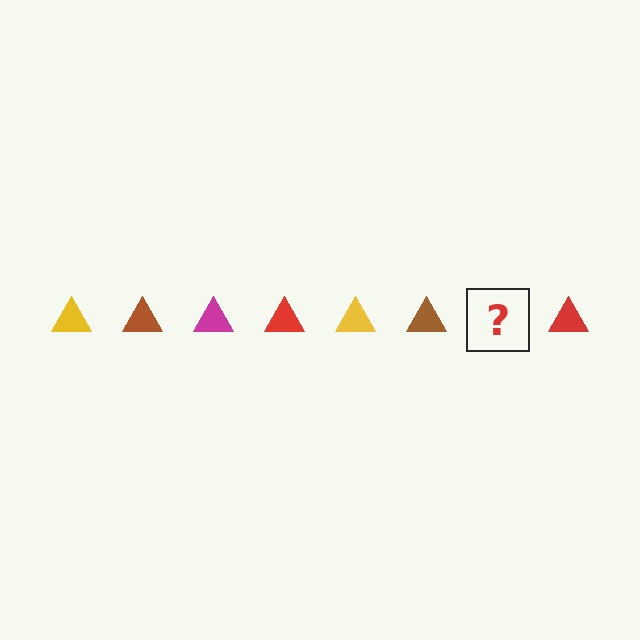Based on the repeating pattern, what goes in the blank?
The blank should be a magenta triangle.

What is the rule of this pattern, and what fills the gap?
The rule is that the pattern cycles through yellow, brown, magenta, red triangles. The gap should be filled with a magenta triangle.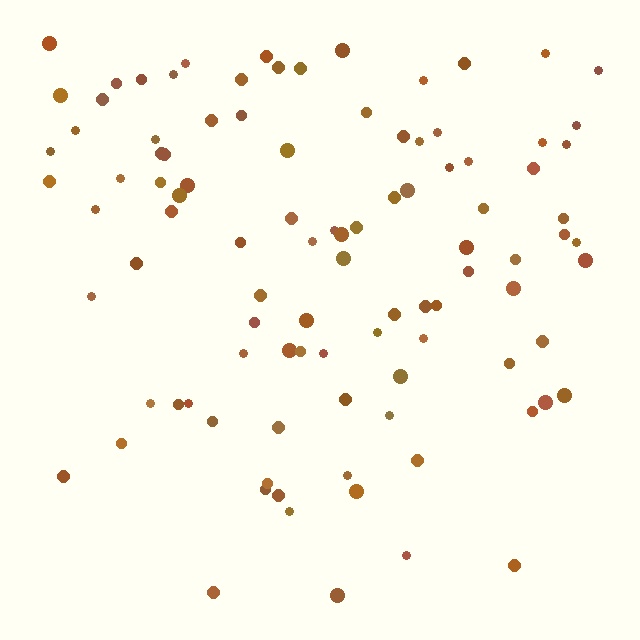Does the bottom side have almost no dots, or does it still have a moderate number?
Still a moderate number, just noticeably fewer than the top.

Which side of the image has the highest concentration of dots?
The top.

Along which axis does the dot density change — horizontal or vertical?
Vertical.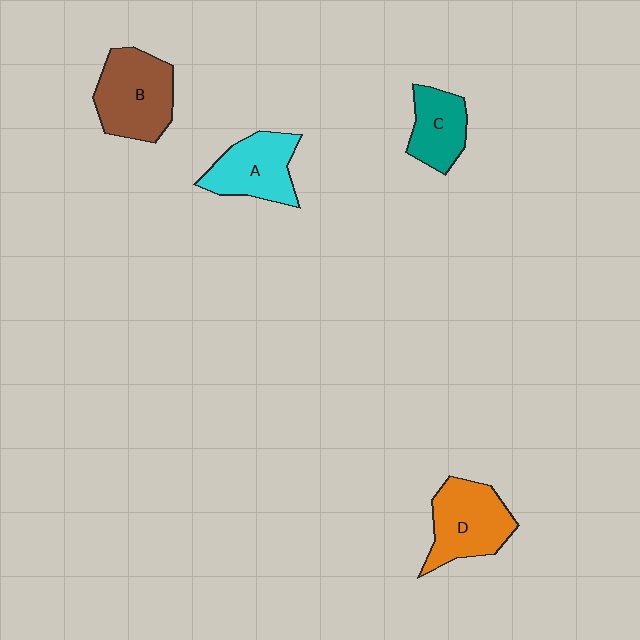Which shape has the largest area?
Shape B (brown).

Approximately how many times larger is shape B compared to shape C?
Approximately 1.5 times.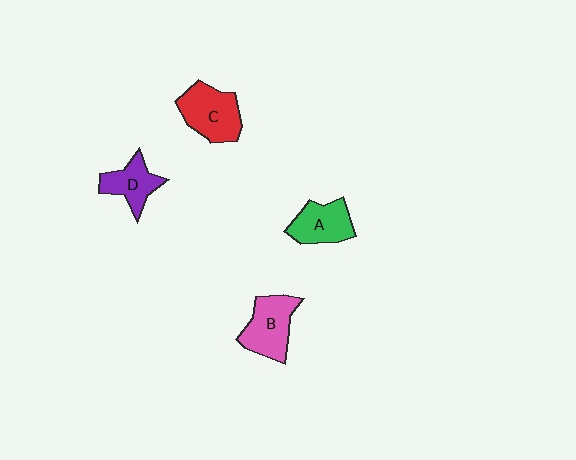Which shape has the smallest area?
Shape D (purple).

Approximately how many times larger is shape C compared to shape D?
Approximately 1.4 times.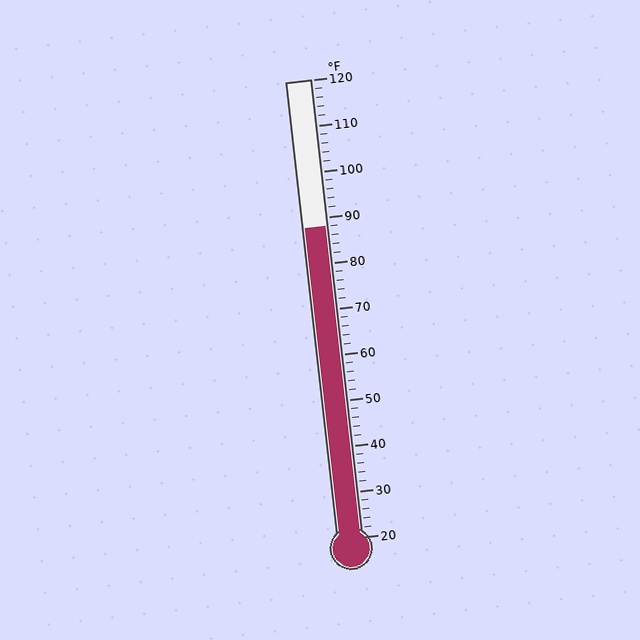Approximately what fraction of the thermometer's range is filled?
The thermometer is filled to approximately 70% of its range.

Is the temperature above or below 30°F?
The temperature is above 30°F.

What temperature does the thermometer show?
The thermometer shows approximately 88°F.